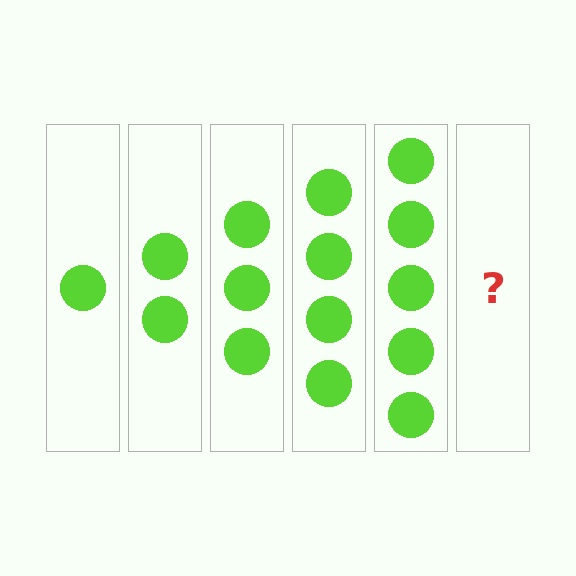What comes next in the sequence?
The next element should be 6 circles.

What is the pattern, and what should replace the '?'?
The pattern is that each step adds one more circle. The '?' should be 6 circles.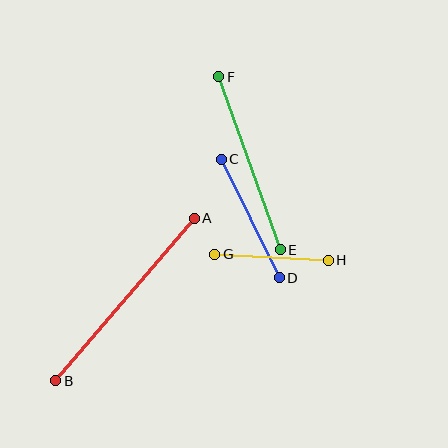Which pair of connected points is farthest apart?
Points A and B are farthest apart.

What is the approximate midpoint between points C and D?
The midpoint is at approximately (250, 219) pixels.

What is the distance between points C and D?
The distance is approximately 132 pixels.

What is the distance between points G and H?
The distance is approximately 114 pixels.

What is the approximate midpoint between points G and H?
The midpoint is at approximately (271, 257) pixels.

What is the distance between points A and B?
The distance is approximately 214 pixels.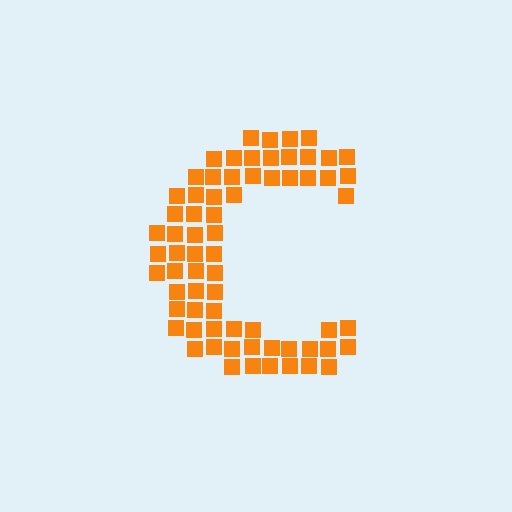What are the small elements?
The small elements are squares.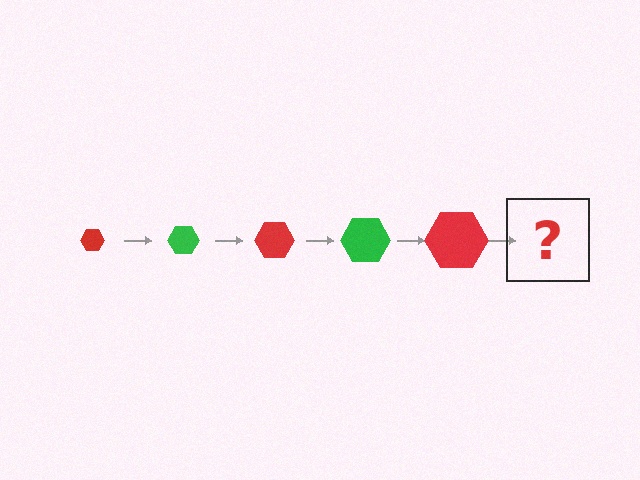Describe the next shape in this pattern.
It should be a green hexagon, larger than the previous one.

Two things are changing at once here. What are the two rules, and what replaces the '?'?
The two rules are that the hexagon grows larger each step and the color cycles through red and green. The '?' should be a green hexagon, larger than the previous one.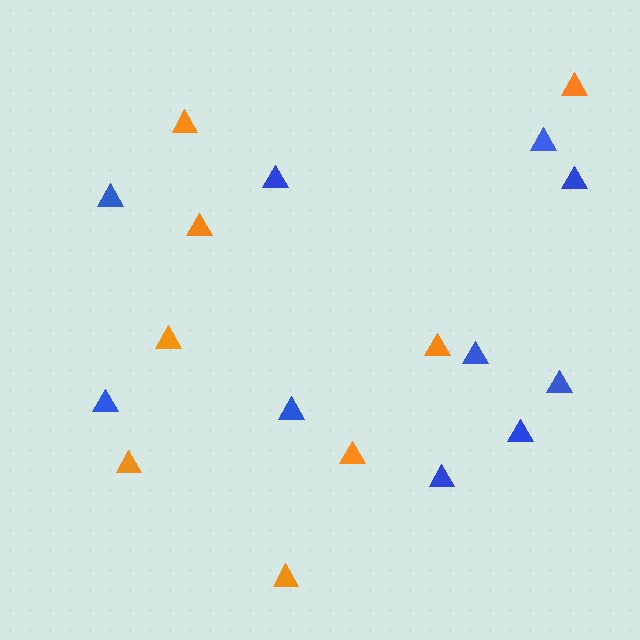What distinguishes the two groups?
There are 2 groups: one group of blue triangles (10) and one group of orange triangles (8).